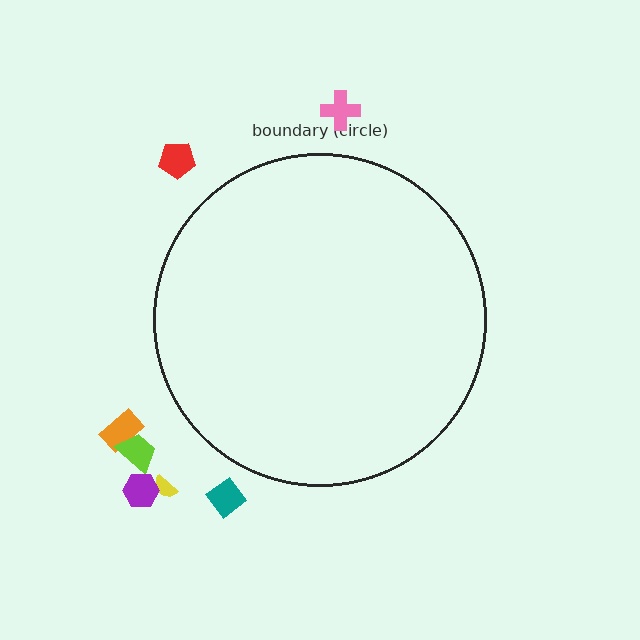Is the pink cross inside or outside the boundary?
Outside.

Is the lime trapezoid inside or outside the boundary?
Outside.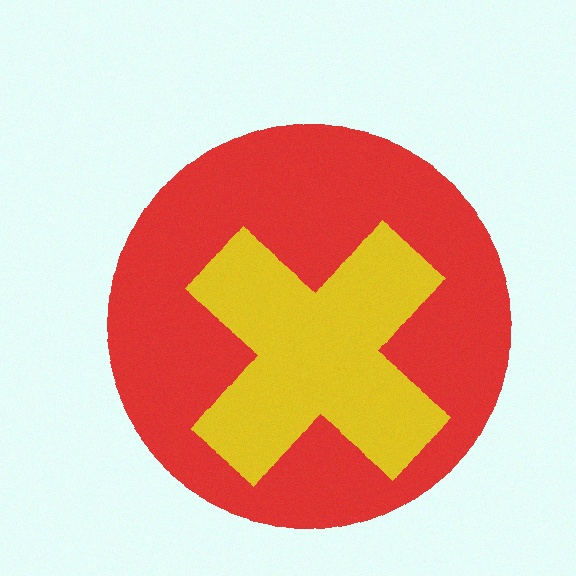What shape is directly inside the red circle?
The yellow cross.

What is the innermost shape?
The yellow cross.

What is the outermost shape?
The red circle.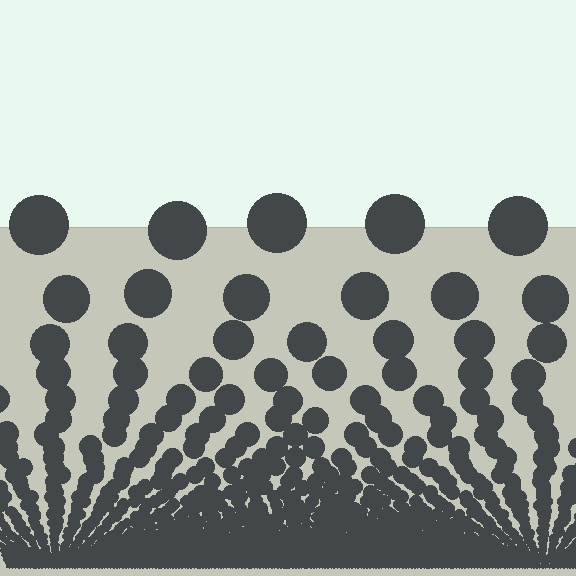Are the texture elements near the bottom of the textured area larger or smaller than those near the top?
Smaller. The gradient is inverted — elements near the bottom are smaller and denser.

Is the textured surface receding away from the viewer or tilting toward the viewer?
The surface appears to tilt toward the viewer. Texture elements get larger and sparser toward the top.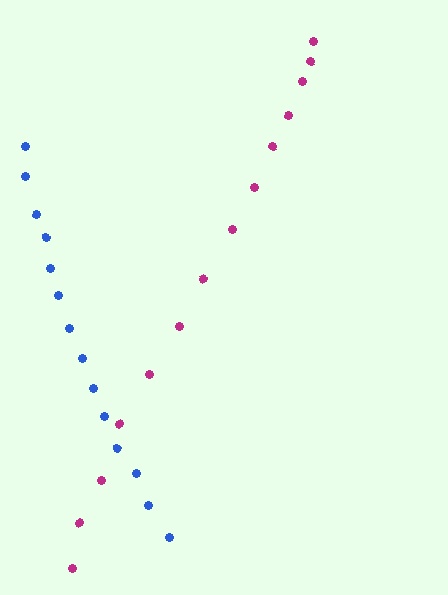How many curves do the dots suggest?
There are 2 distinct paths.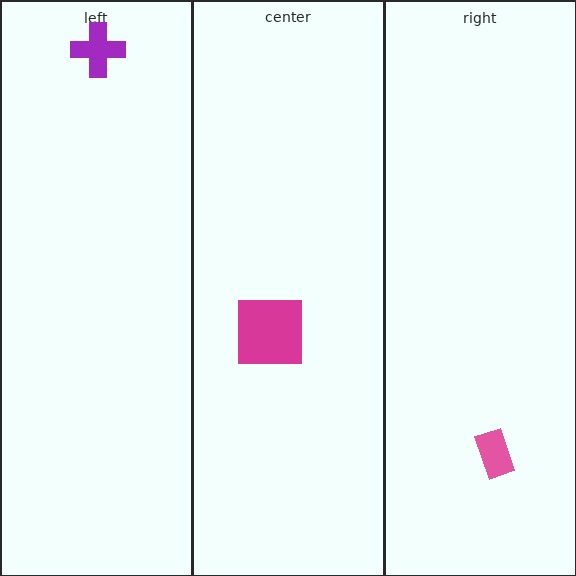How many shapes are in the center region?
1.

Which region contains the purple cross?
The left region.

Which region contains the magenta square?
The center region.